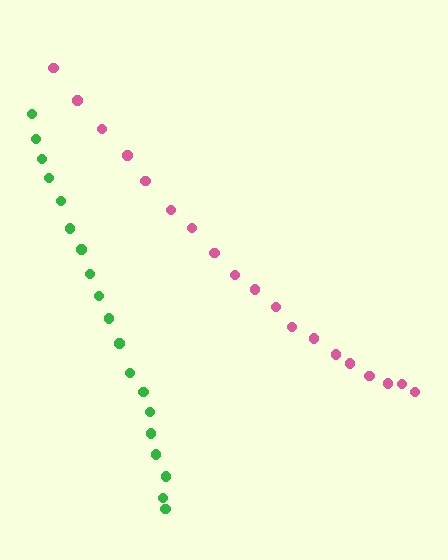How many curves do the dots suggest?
There are 2 distinct paths.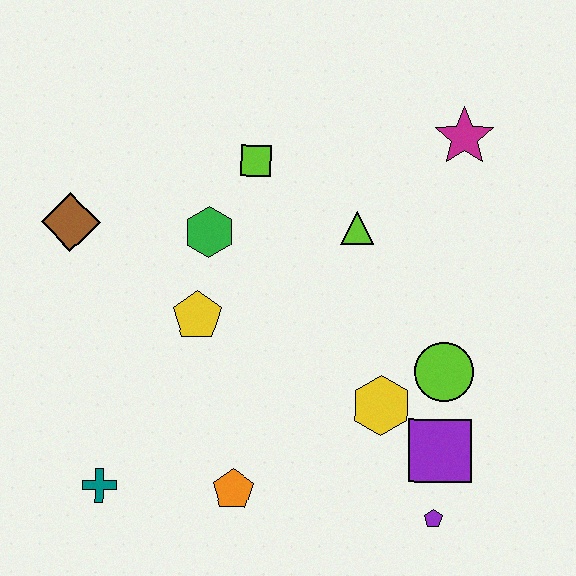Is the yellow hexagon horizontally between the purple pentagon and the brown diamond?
Yes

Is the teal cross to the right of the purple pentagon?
No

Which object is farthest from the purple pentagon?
The brown diamond is farthest from the purple pentagon.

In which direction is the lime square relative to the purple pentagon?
The lime square is above the purple pentagon.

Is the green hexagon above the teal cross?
Yes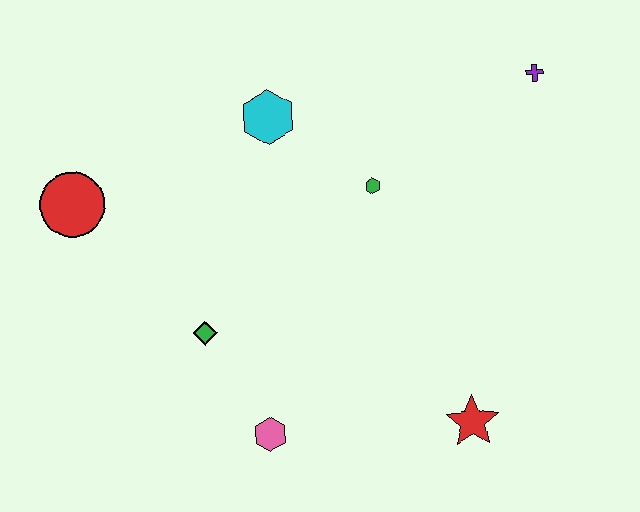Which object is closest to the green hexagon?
The cyan hexagon is closest to the green hexagon.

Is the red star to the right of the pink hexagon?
Yes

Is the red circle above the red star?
Yes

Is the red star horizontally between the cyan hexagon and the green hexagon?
No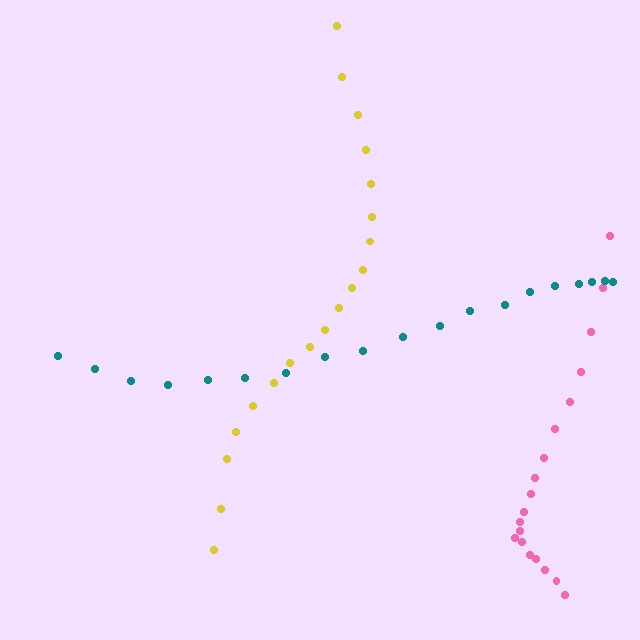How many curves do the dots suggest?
There are 3 distinct paths.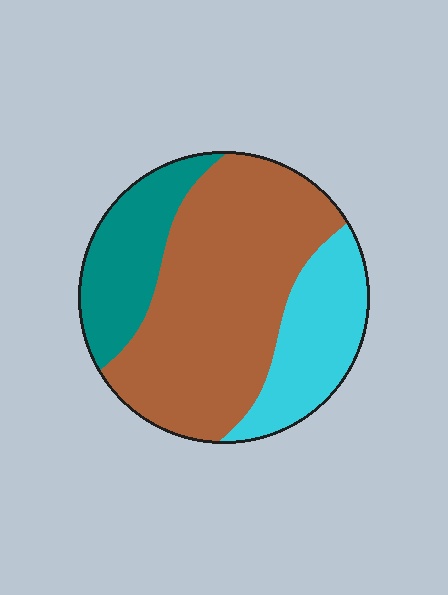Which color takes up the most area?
Brown, at roughly 60%.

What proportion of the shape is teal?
Teal takes up about one fifth (1/5) of the shape.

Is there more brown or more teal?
Brown.